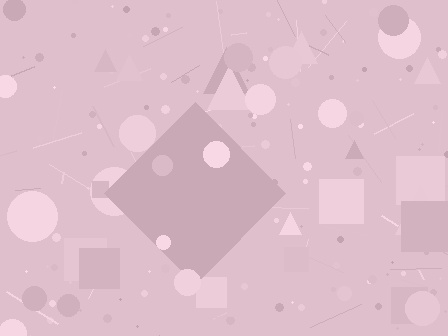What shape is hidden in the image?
A diamond is hidden in the image.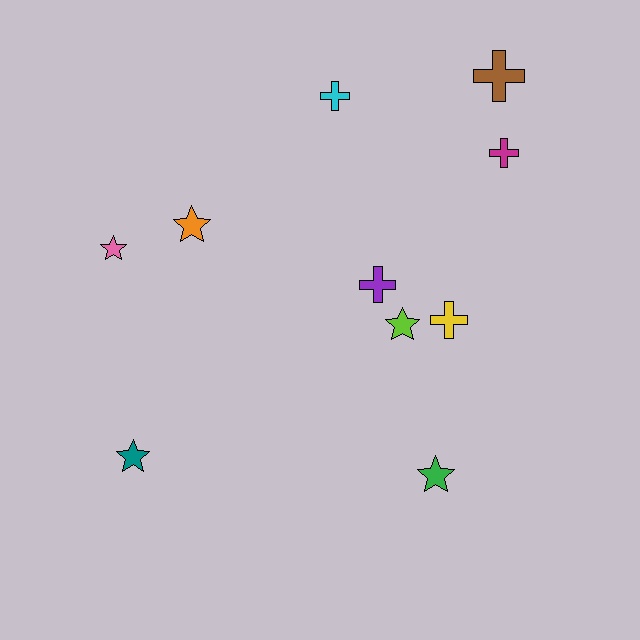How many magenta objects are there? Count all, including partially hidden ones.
There is 1 magenta object.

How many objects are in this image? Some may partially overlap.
There are 10 objects.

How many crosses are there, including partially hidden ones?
There are 5 crosses.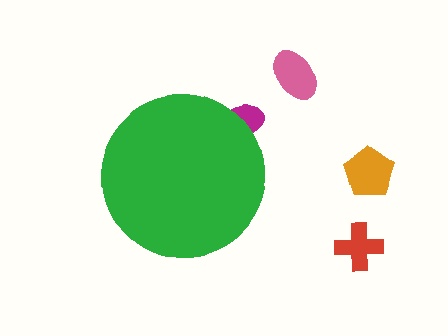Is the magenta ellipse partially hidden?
Yes, the magenta ellipse is partially hidden behind the green circle.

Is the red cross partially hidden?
No, the red cross is fully visible.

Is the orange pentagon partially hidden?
No, the orange pentagon is fully visible.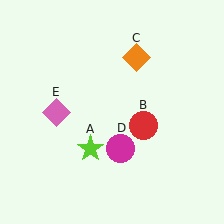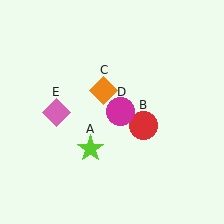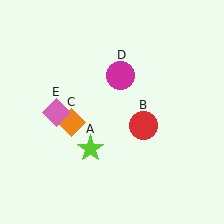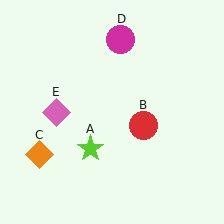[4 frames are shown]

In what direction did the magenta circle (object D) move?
The magenta circle (object D) moved up.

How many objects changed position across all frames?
2 objects changed position: orange diamond (object C), magenta circle (object D).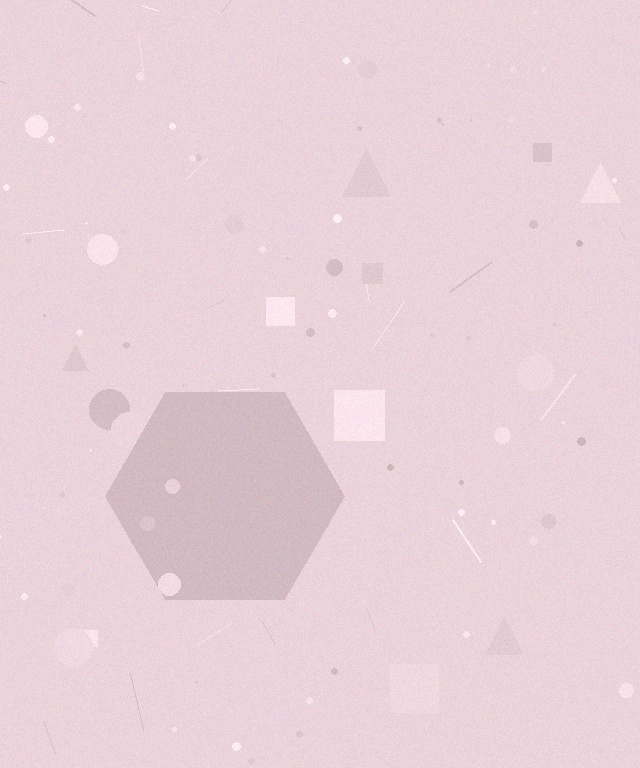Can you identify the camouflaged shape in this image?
The camouflaged shape is a hexagon.